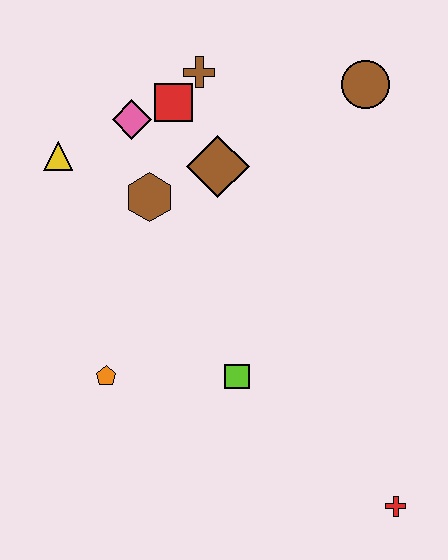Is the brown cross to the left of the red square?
No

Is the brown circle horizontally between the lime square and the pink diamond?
No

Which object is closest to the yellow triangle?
The pink diamond is closest to the yellow triangle.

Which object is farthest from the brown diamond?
The red cross is farthest from the brown diamond.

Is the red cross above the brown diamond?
No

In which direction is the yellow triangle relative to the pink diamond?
The yellow triangle is to the left of the pink diamond.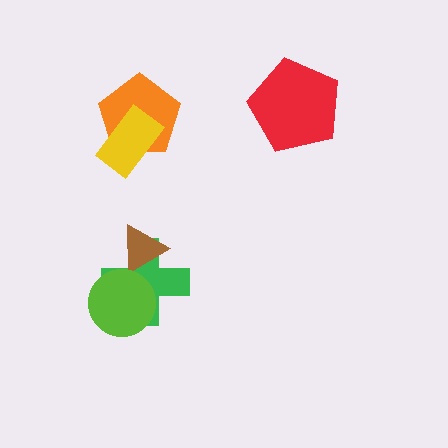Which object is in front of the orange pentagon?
The yellow rectangle is in front of the orange pentagon.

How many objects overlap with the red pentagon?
0 objects overlap with the red pentagon.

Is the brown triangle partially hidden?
No, no other shape covers it.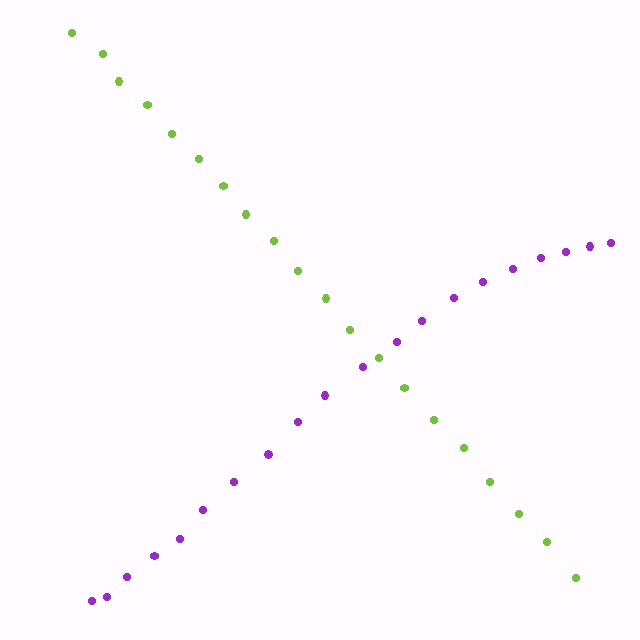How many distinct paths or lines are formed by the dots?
There are 2 distinct paths.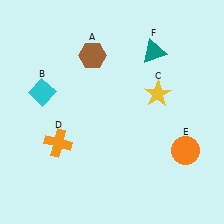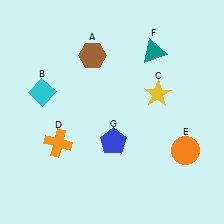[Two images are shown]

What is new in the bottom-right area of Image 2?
A blue pentagon (G) was added in the bottom-right area of Image 2.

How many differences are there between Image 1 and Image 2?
There is 1 difference between the two images.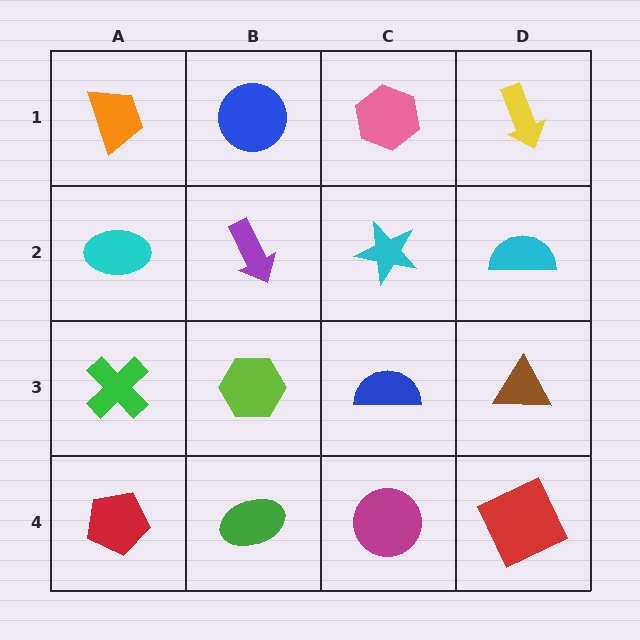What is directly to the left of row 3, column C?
A lime hexagon.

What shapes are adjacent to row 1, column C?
A cyan star (row 2, column C), a blue circle (row 1, column B), a yellow arrow (row 1, column D).